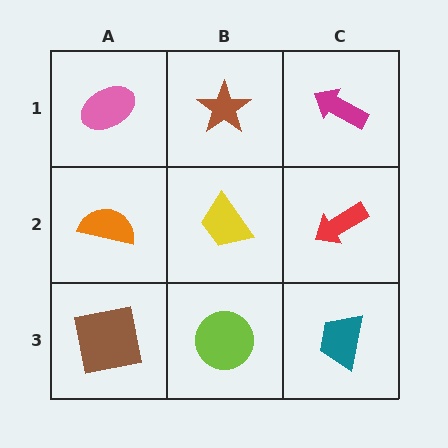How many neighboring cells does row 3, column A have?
2.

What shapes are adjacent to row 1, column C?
A red arrow (row 2, column C), a brown star (row 1, column B).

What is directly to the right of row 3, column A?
A lime circle.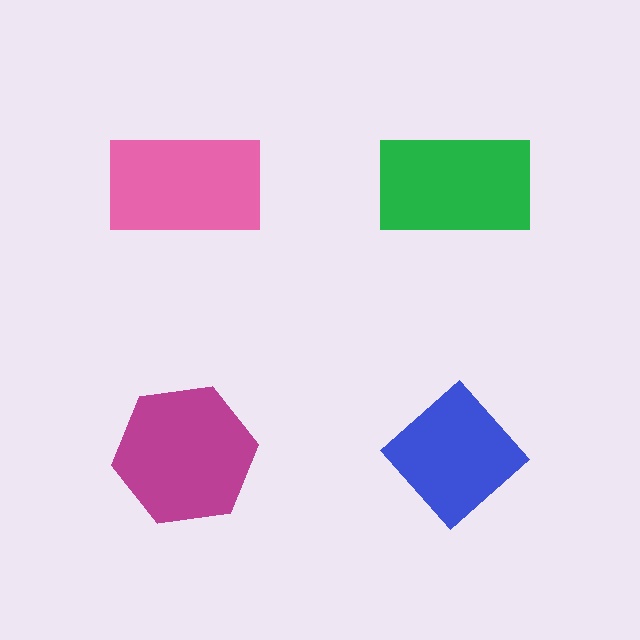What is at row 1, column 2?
A green rectangle.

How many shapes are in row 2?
2 shapes.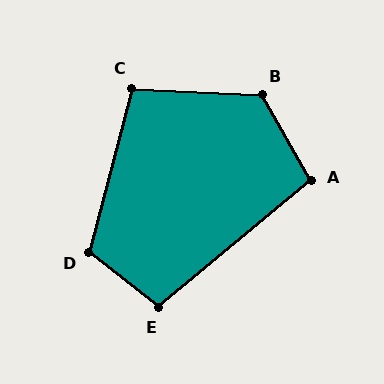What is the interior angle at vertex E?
Approximately 102 degrees (obtuse).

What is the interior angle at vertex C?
Approximately 102 degrees (obtuse).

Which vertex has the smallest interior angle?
A, at approximately 100 degrees.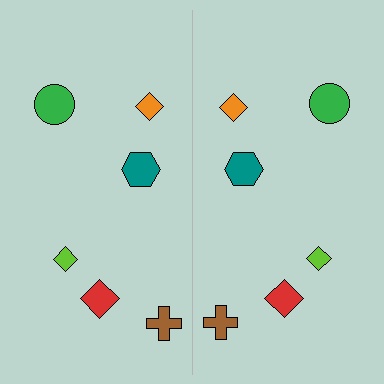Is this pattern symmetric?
Yes, this pattern has bilateral (reflection) symmetry.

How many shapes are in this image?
There are 12 shapes in this image.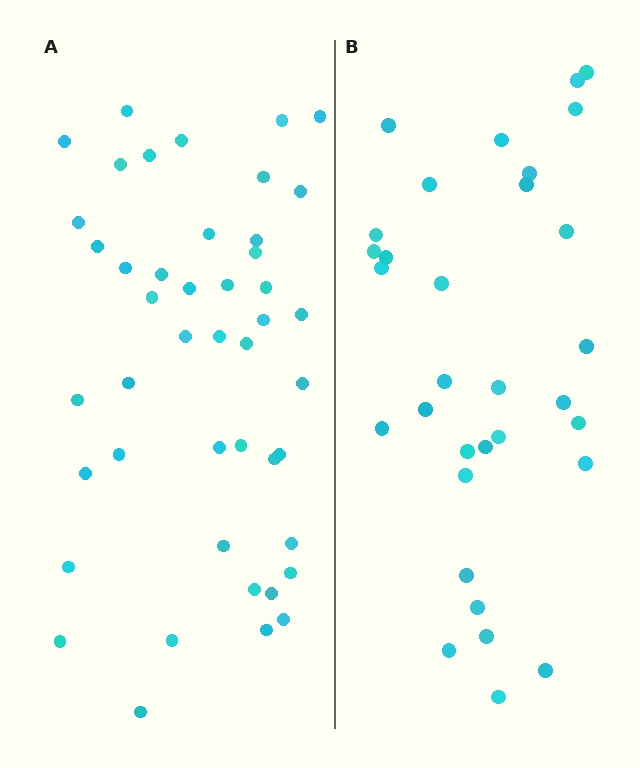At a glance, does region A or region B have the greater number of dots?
Region A (the left region) has more dots.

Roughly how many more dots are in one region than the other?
Region A has approximately 15 more dots than region B.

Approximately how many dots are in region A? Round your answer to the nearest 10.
About 40 dots. (The exact count is 45, which rounds to 40.)